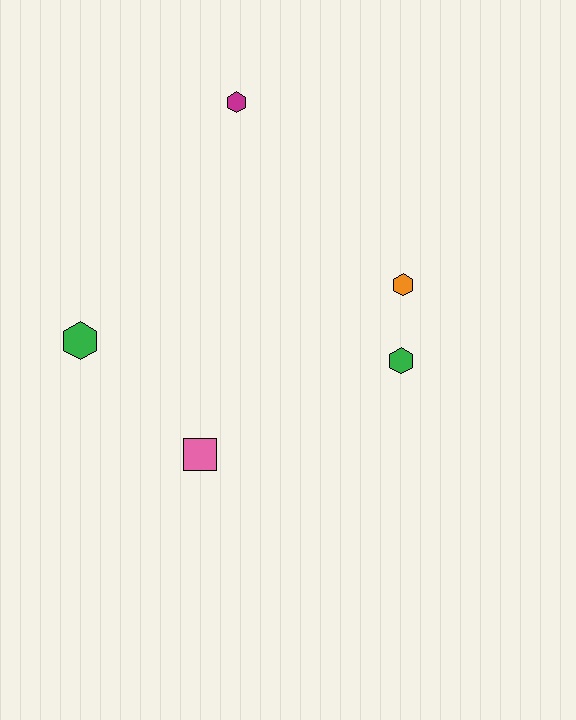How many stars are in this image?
There are no stars.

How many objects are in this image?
There are 5 objects.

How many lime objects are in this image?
There are no lime objects.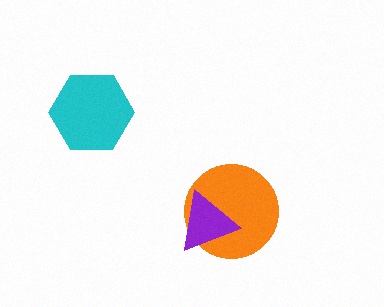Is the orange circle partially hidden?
Yes, it is partially covered by another shape.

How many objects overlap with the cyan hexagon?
0 objects overlap with the cyan hexagon.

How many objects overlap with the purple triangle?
1 object overlaps with the purple triangle.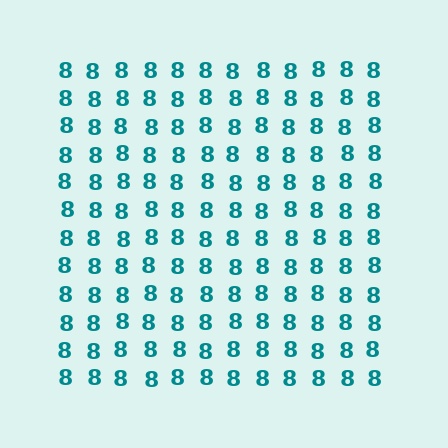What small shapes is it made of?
It is made of small digit 8's.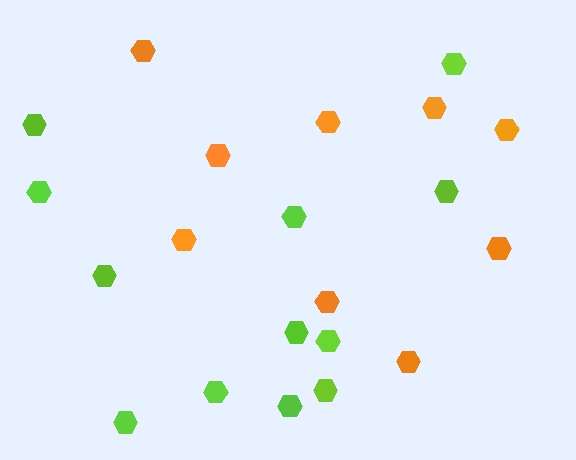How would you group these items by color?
There are 2 groups: one group of orange hexagons (9) and one group of lime hexagons (12).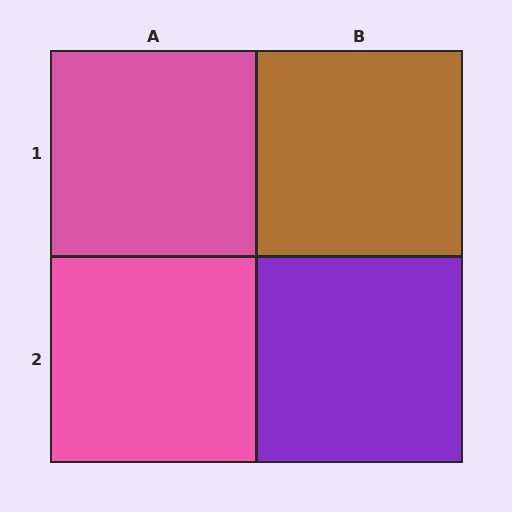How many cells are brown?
1 cell is brown.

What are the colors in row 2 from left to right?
Pink, purple.